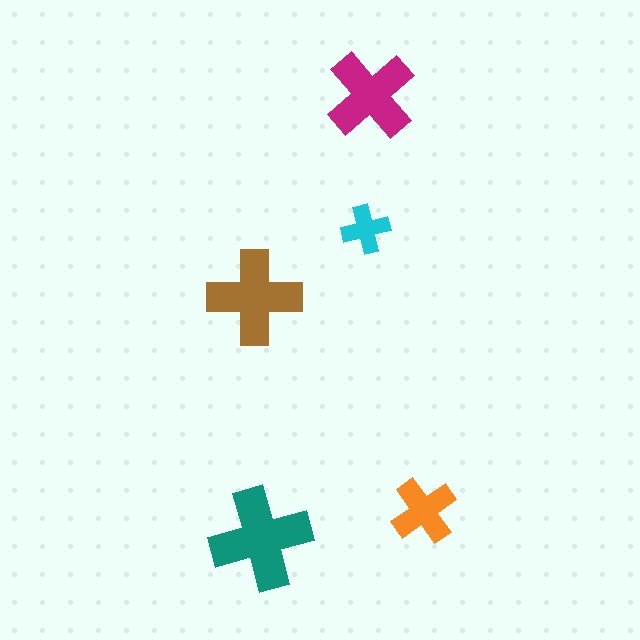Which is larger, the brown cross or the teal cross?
The teal one.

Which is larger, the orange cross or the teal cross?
The teal one.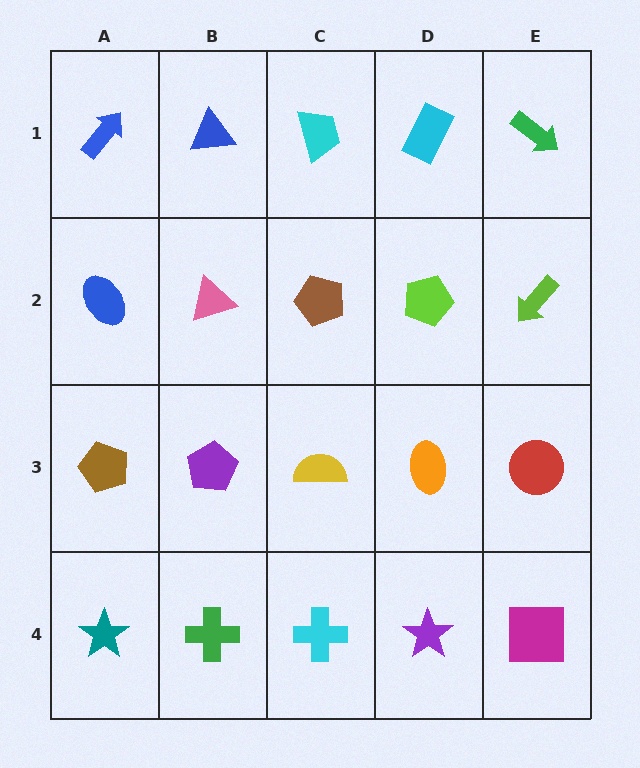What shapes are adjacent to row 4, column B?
A purple pentagon (row 3, column B), a teal star (row 4, column A), a cyan cross (row 4, column C).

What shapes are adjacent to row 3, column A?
A blue ellipse (row 2, column A), a teal star (row 4, column A), a purple pentagon (row 3, column B).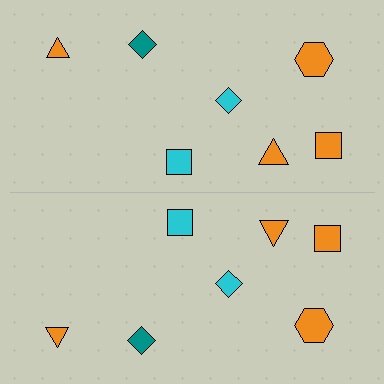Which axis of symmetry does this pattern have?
The pattern has a horizontal axis of symmetry running through the center of the image.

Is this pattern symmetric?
Yes, this pattern has bilateral (reflection) symmetry.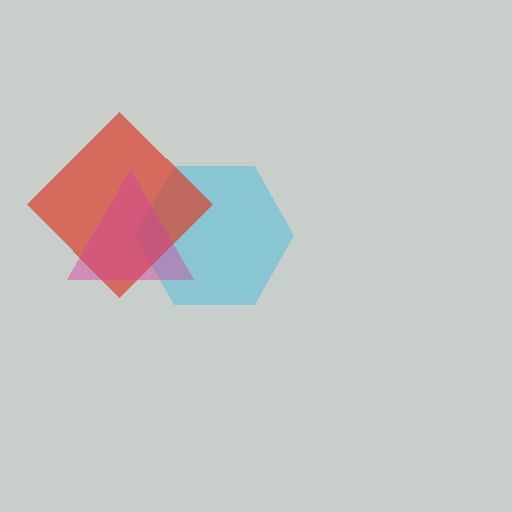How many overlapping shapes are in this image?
There are 3 overlapping shapes in the image.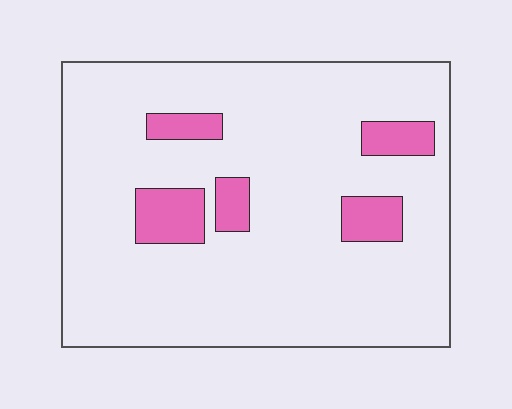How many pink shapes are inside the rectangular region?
5.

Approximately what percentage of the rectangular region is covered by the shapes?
Approximately 10%.